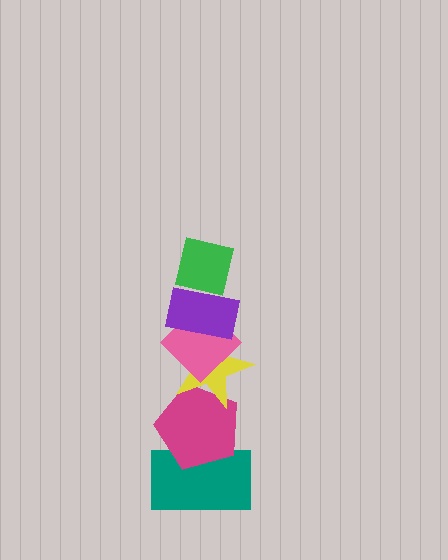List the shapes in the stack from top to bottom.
From top to bottom: the green square, the purple rectangle, the pink diamond, the yellow star, the magenta pentagon, the teal rectangle.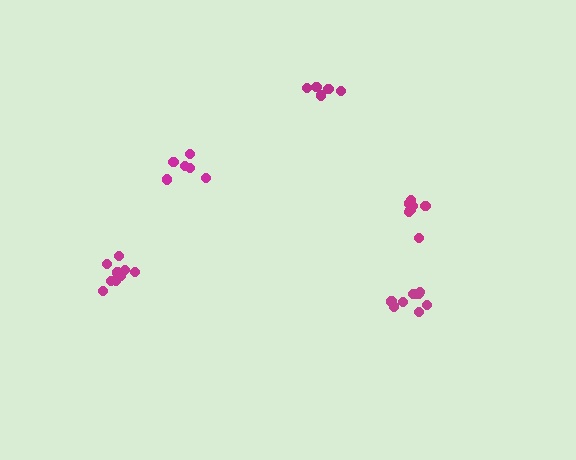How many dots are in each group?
Group 1: 5 dots, Group 2: 6 dots, Group 3: 7 dots, Group 4: 10 dots, Group 5: 8 dots (36 total).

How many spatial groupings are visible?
There are 5 spatial groupings.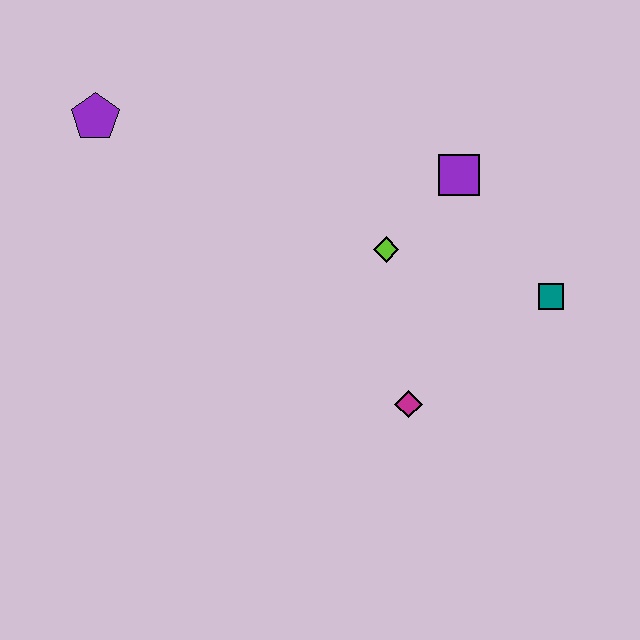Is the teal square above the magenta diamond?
Yes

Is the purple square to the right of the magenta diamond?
Yes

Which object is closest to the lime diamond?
The purple square is closest to the lime diamond.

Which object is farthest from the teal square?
The purple pentagon is farthest from the teal square.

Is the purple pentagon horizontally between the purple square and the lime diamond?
No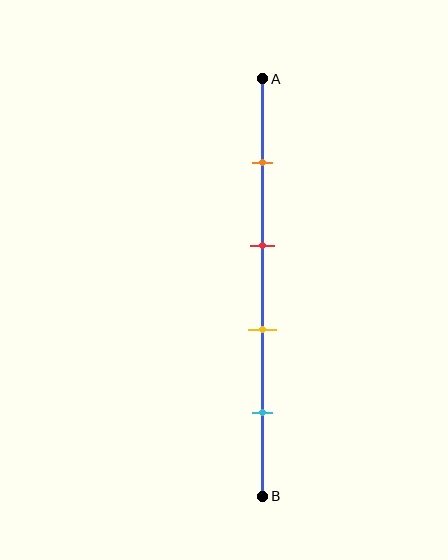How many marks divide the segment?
There are 4 marks dividing the segment.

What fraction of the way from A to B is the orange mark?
The orange mark is approximately 20% (0.2) of the way from A to B.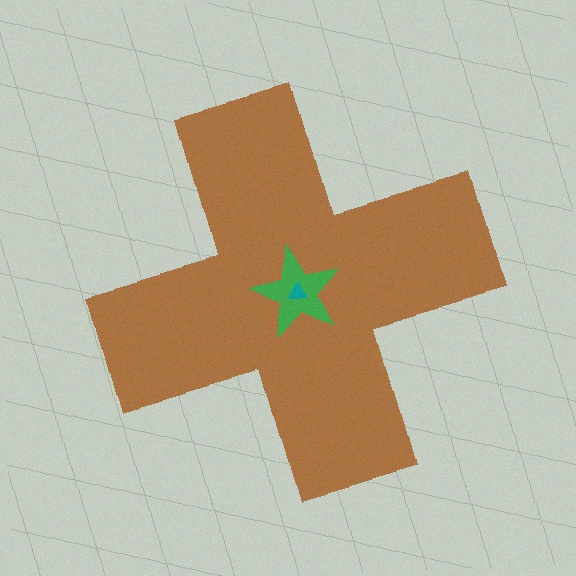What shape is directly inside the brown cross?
The green star.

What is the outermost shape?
The brown cross.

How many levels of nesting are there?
3.